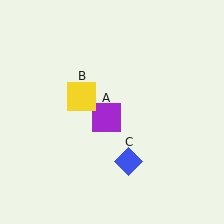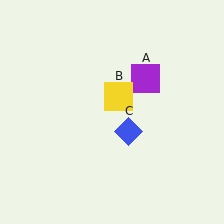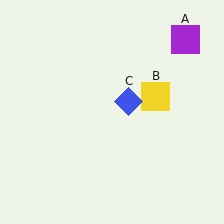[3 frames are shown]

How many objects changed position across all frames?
3 objects changed position: purple square (object A), yellow square (object B), blue diamond (object C).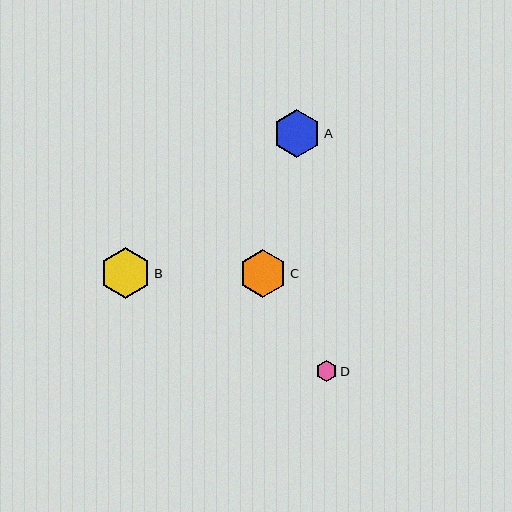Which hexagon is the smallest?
Hexagon D is the smallest with a size of approximately 21 pixels.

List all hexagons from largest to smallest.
From largest to smallest: B, C, A, D.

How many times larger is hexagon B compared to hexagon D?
Hexagon B is approximately 2.4 times the size of hexagon D.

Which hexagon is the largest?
Hexagon B is the largest with a size of approximately 51 pixels.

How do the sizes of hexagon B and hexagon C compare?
Hexagon B and hexagon C are approximately the same size.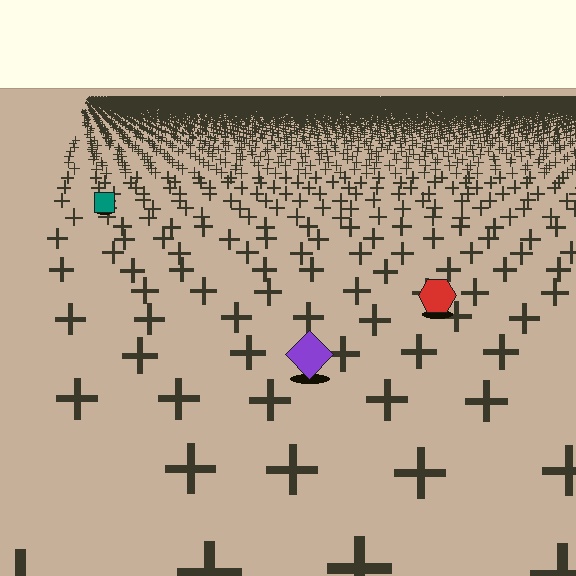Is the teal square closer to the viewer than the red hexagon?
No. The red hexagon is closer — you can tell from the texture gradient: the ground texture is coarser near it.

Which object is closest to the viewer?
The purple diamond is closest. The texture marks near it are larger and more spread out.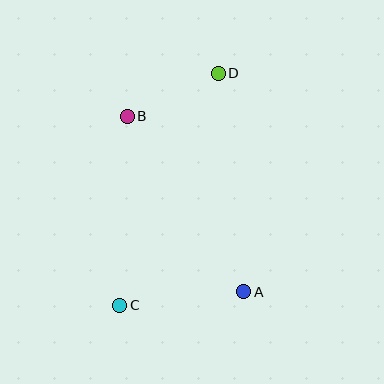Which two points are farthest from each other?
Points C and D are farthest from each other.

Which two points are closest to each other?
Points B and D are closest to each other.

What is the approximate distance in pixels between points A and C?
The distance between A and C is approximately 125 pixels.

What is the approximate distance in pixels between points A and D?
The distance between A and D is approximately 220 pixels.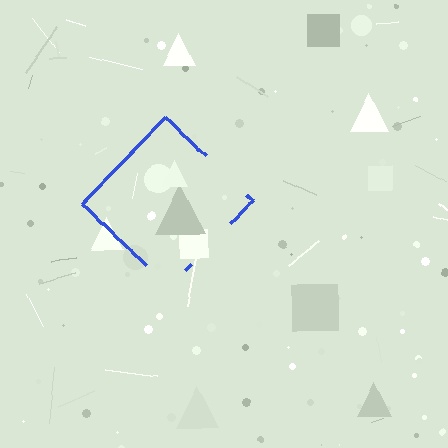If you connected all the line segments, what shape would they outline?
They would outline a diamond.